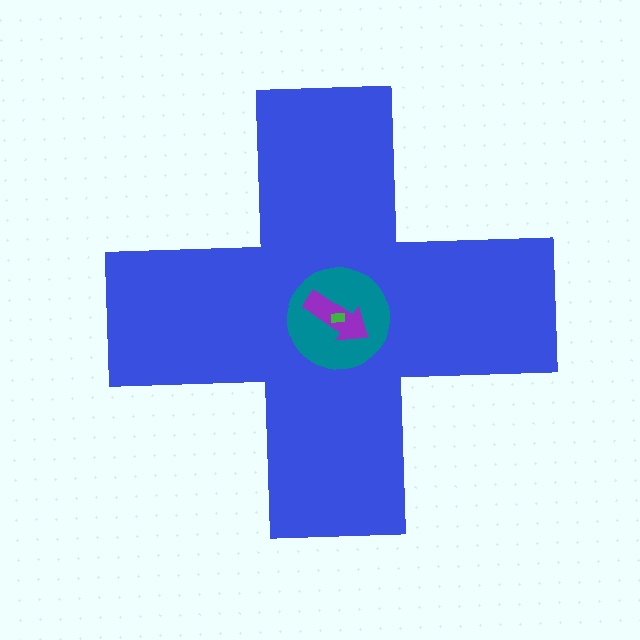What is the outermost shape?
The blue cross.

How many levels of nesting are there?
4.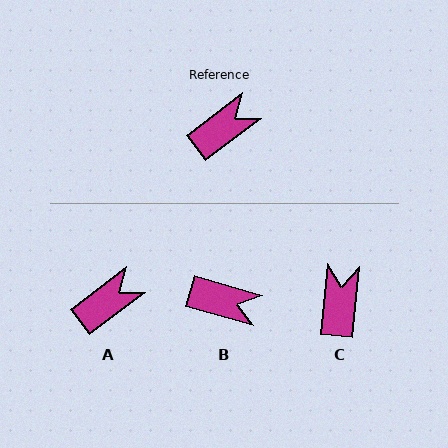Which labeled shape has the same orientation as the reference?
A.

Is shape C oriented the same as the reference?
No, it is off by about 48 degrees.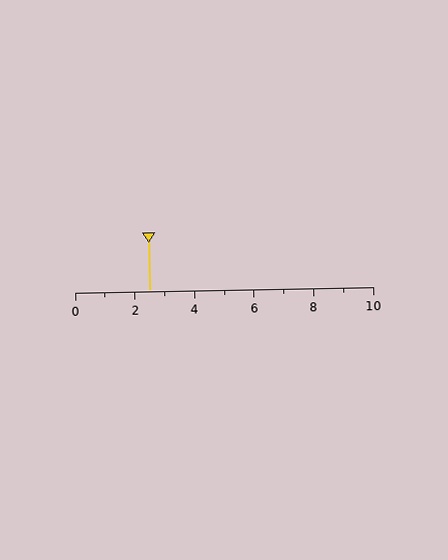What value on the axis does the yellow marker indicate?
The marker indicates approximately 2.5.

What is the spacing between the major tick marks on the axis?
The major ticks are spaced 2 apart.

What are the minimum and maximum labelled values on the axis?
The axis runs from 0 to 10.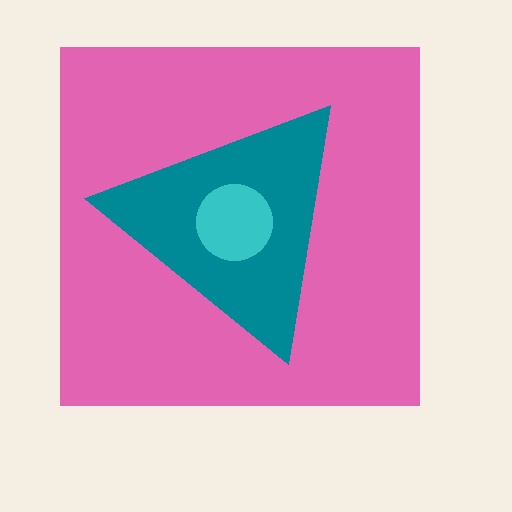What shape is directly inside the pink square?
The teal triangle.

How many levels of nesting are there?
3.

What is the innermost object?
The cyan circle.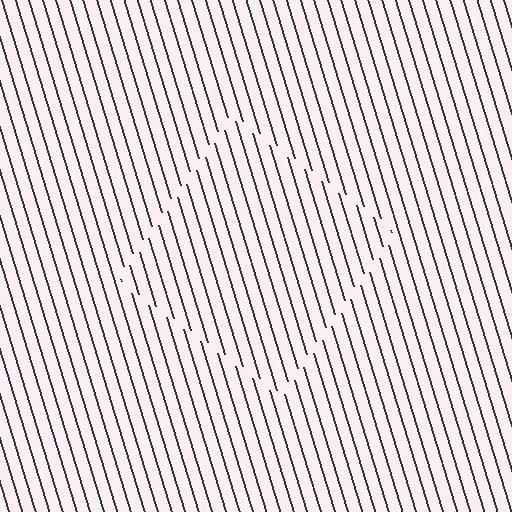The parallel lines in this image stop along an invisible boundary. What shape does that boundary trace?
An illusory square. The interior of the shape contains the same grating, shifted by half a period — the contour is defined by the phase discontinuity where line-ends from the inner and outer gratings abut.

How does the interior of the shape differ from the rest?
The interior of the shape contains the same grating, shifted by half a period — the contour is defined by the phase discontinuity where line-ends from the inner and outer gratings abut.